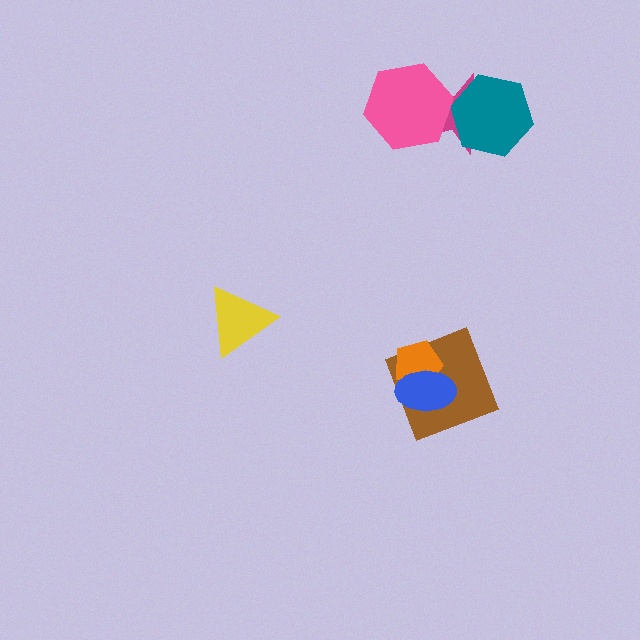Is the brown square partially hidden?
Yes, it is partially covered by another shape.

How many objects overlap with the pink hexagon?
1 object overlaps with the pink hexagon.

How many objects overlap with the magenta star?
2 objects overlap with the magenta star.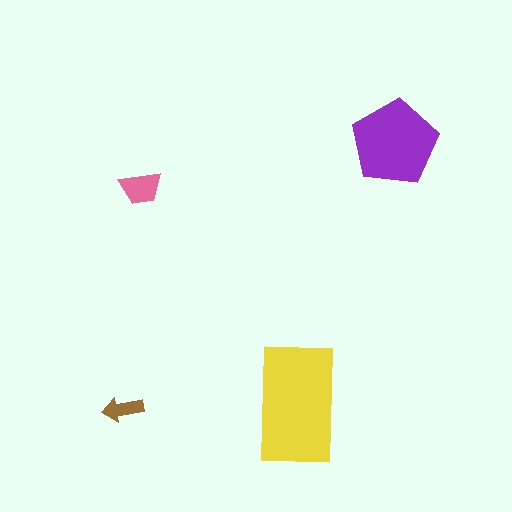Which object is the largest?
The yellow rectangle.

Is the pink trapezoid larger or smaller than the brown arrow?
Larger.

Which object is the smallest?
The brown arrow.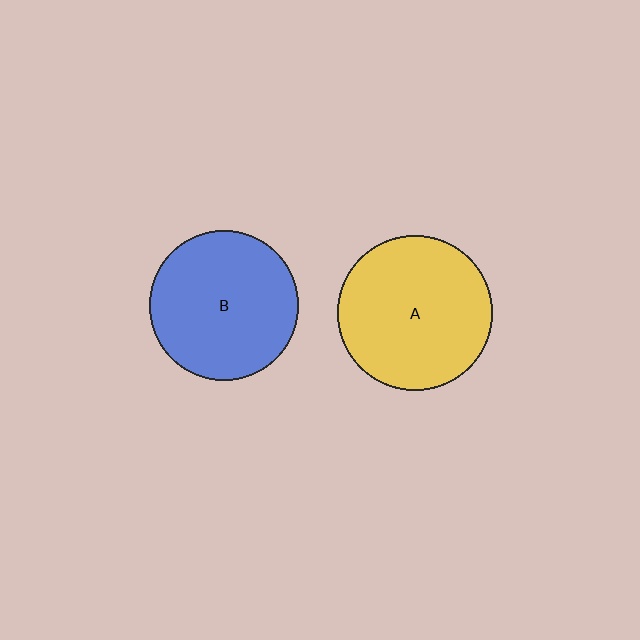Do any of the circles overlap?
No, none of the circles overlap.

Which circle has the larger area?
Circle A (yellow).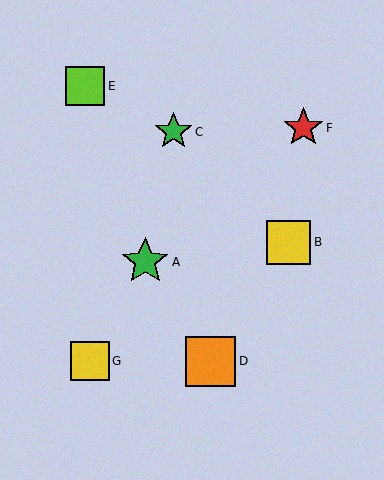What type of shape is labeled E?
Shape E is a lime square.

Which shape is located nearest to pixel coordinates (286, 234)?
The yellow square (labeled B) at (289, 242) is nearest to that location.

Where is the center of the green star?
The center of the green star is at (145, 262).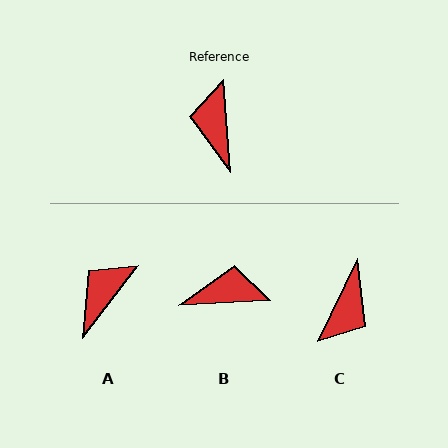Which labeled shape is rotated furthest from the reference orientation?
C, about 150 degrees away.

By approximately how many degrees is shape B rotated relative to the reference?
Approximately 91 degrees clockwise.